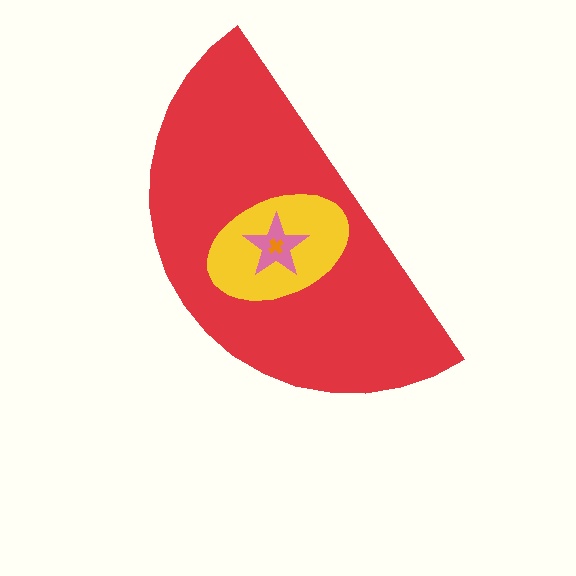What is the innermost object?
The orange cross.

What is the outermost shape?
The red semicircle.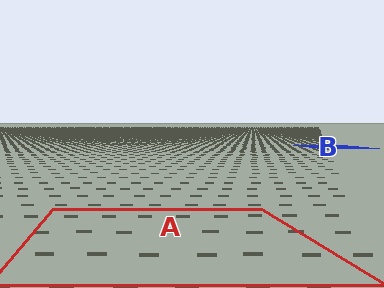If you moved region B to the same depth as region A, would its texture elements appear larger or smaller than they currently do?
They would appear larger. At a closer depth, the same texture elements are projected at a bigger on-screen size.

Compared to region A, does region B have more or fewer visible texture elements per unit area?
Region B has more texture elements per unit area — they are packed more densely because it is farther away.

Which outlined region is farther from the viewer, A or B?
Region B is farther from the viewer — the texture elements inside it appear smaller and more densely packed.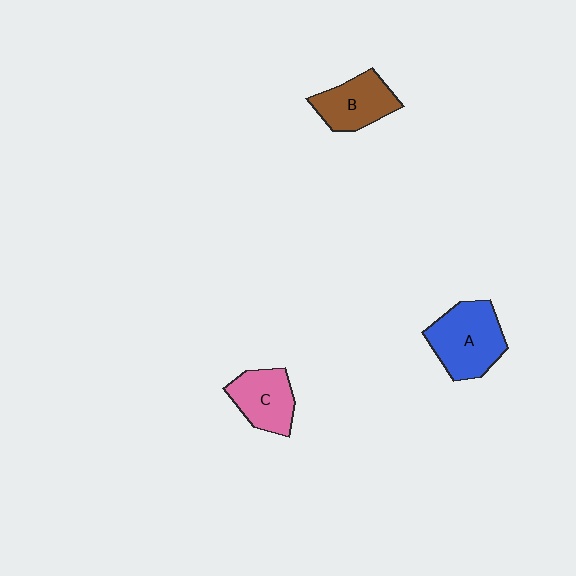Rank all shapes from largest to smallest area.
From largest to smallest: A (blue), B (brown), C (pink).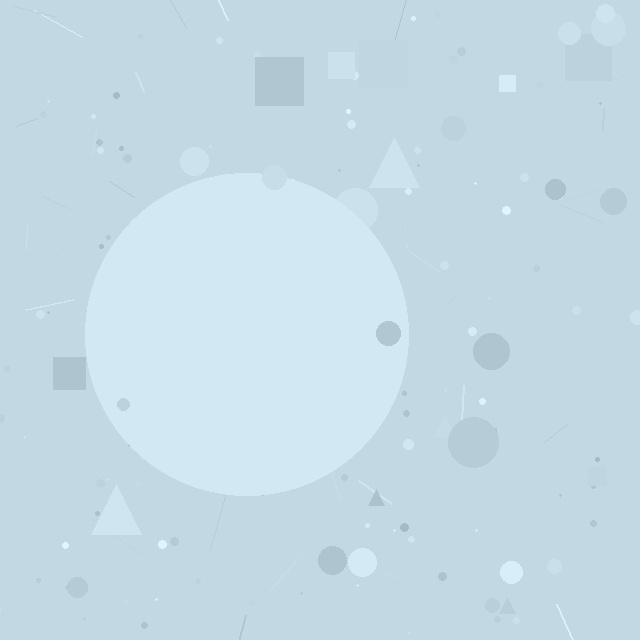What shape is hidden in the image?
A circle is hidden in the image.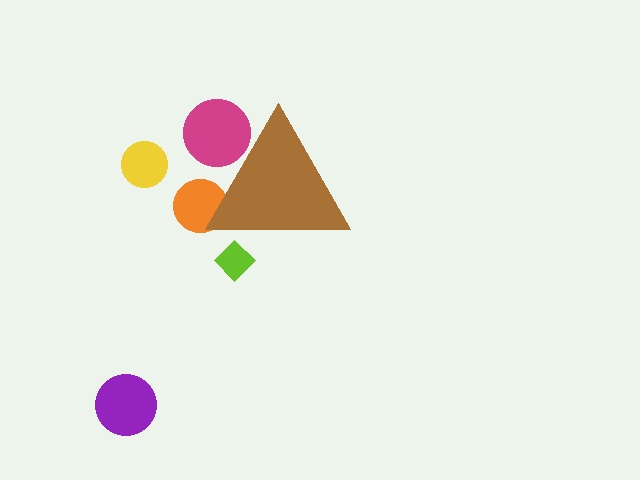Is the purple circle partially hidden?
No, the purple circle is fully visible.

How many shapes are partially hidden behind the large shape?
3 shapes are partially hidden.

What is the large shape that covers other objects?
A brown triangle.